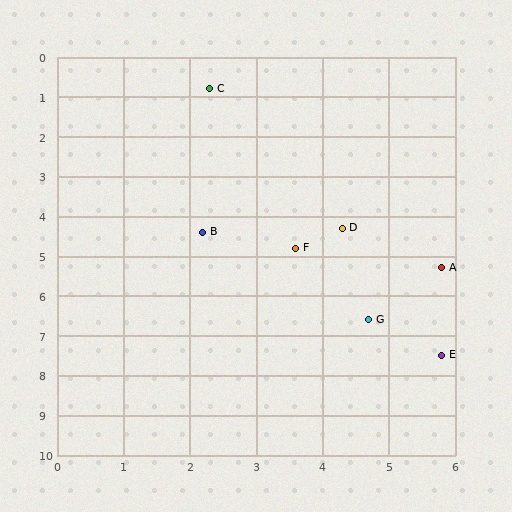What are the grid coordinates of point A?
Point A is at approximately (5.8, 5.3).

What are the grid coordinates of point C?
Point C is at approximately (2.3, 0.8).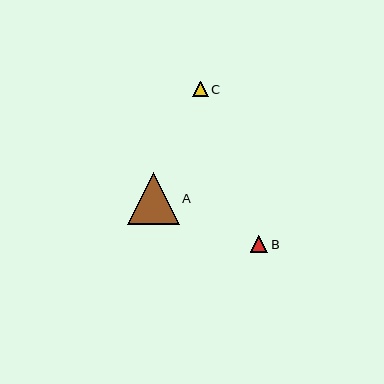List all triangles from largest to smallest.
From largest to smallest: A, B, C.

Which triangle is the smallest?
Triangle C is the smallest with a size of approximately 15 pixels.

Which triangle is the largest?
Triangle A is the largest with a size of approximately 52 pixels.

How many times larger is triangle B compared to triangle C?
Triangle B is approximately 1.1 times the size of triangle C.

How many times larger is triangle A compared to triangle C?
Triangle A is approximately 3.4 times the size of triangle C.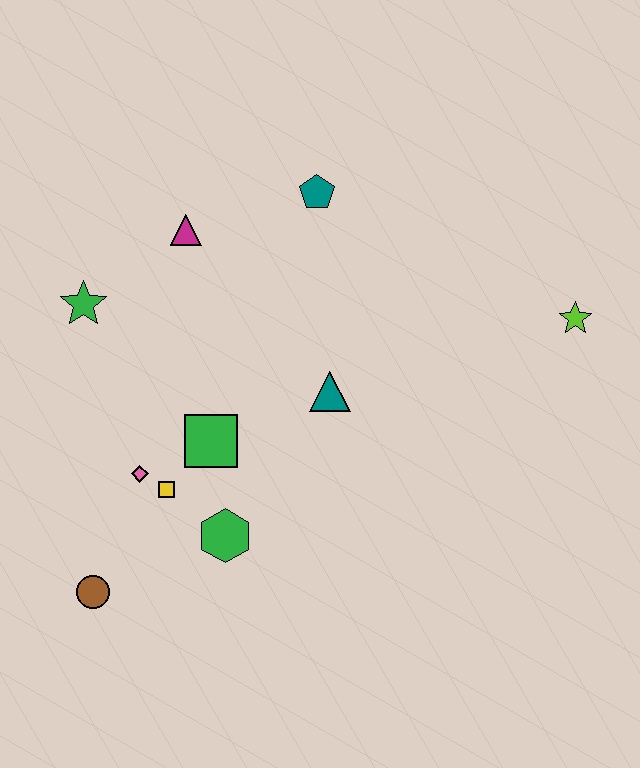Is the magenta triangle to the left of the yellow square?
No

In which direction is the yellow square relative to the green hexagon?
The yellow square is to the left of the green hexagon.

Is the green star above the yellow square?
Yes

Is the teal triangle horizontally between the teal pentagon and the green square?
No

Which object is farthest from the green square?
The lime star is farthest from the green square.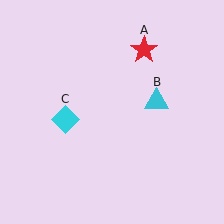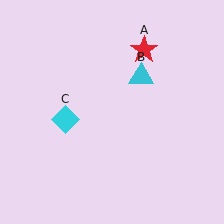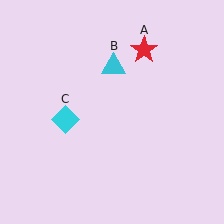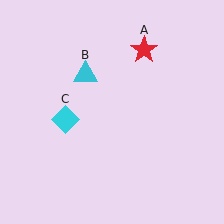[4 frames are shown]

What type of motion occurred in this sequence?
The cyan triangle (object B) rotated counterclockwise around the center of the scene.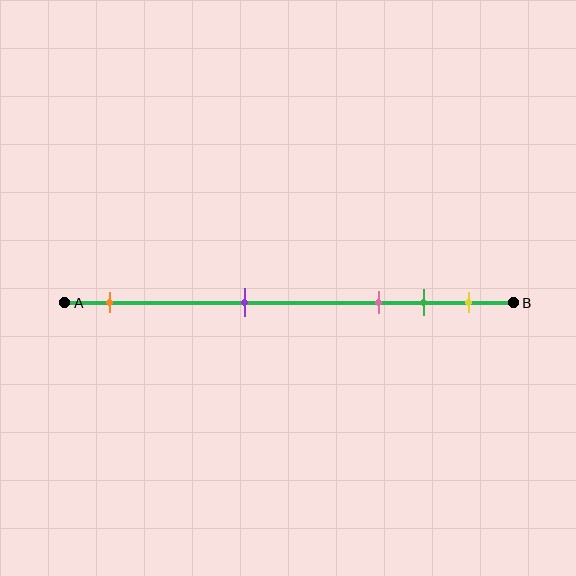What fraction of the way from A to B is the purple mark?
The purple mark is approximately 40% (0.4) of the way from A to B.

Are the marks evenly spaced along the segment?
No, the marks are not evenly spaced.